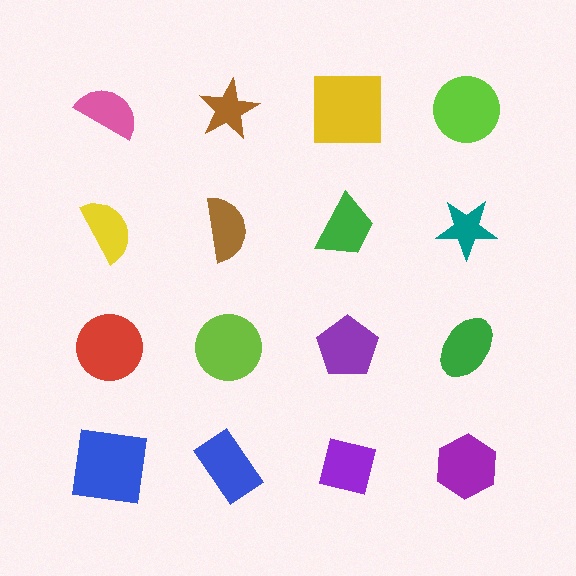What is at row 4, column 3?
A purple square.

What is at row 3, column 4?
A green ellipse.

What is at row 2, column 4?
A teal star.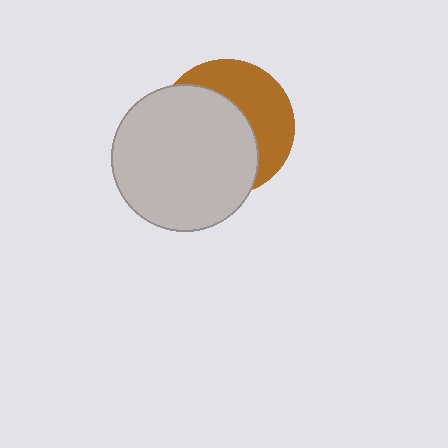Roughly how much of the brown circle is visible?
A small part of it is visible (roughly 41%).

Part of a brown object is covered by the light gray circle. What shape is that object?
It is a circle.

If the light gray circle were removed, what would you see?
You would see the complete brown circle.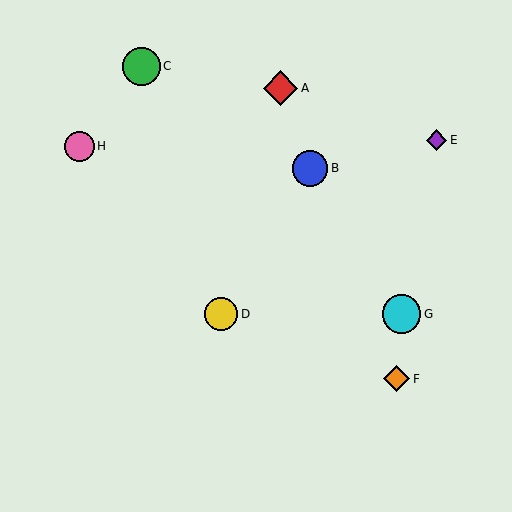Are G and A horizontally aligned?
No, G is at y≈314 and A is at y≈88.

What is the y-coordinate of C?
Object C is at y≈66.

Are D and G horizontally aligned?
Yes, both are at y≈314.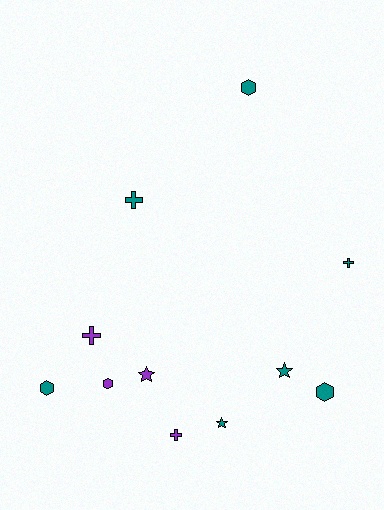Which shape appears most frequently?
Hexagon, with 4 objects.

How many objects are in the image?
There are 11 objects.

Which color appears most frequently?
Teal, with 7 objects.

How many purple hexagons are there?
There is 1 purple hexagon.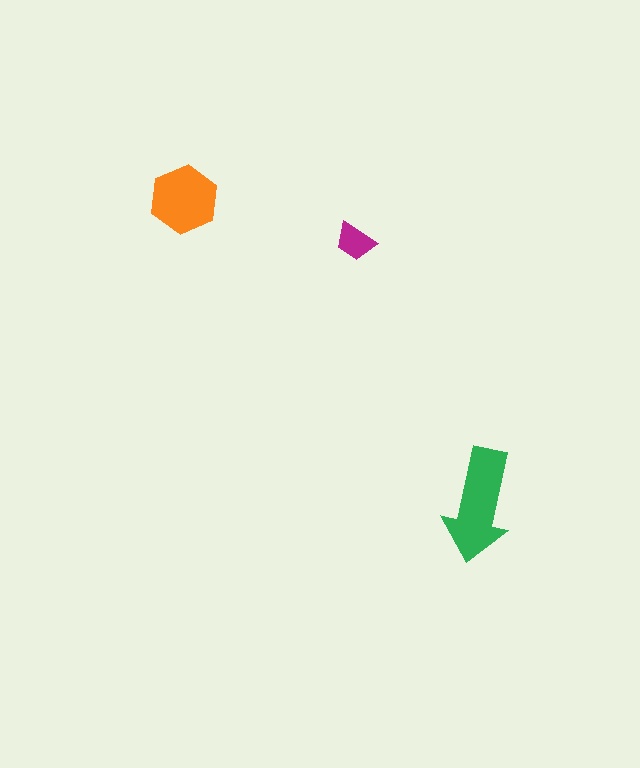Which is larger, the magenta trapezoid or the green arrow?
The green arrow.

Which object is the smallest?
The magenta trapezoid.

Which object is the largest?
The green arrow.